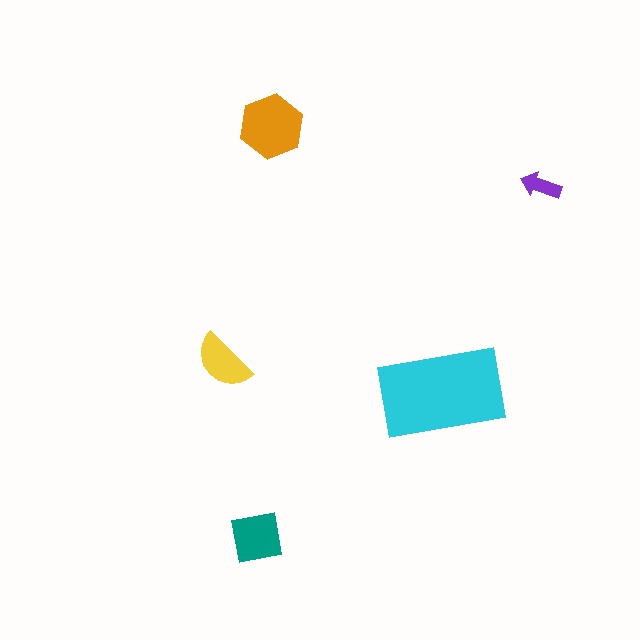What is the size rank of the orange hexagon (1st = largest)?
2nd.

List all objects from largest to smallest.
The cyan rectangle, the orange hexagon, the teal square, the yellow semicircle, the purple arrow.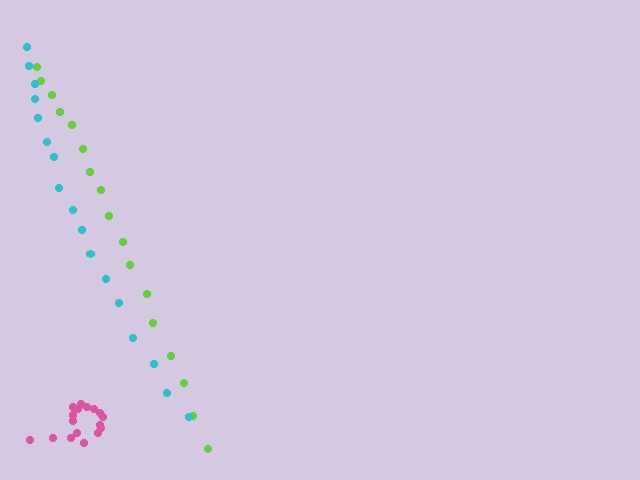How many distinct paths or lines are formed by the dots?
There are 3 distinct paths.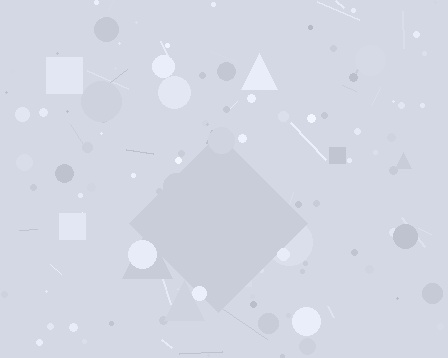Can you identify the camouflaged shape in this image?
The camouflaged shape is a diamond.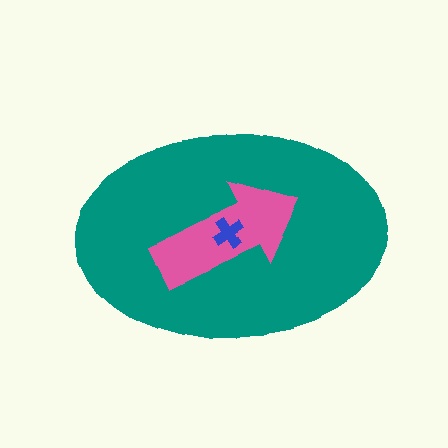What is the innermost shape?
The blue cross.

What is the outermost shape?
The teal ellipse.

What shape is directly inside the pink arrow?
The blue cross.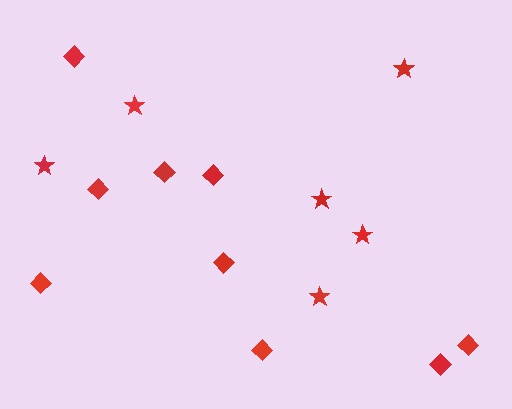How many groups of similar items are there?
There are 2 groups: one group of stars (6) and one group of diamonds (9).